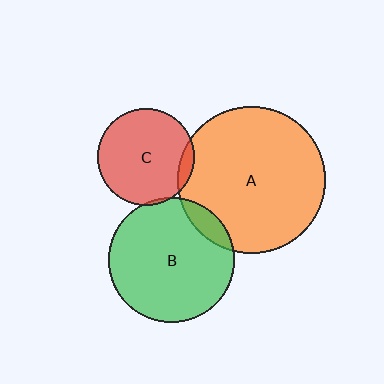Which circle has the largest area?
Circle A (orange).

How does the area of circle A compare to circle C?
Approximately 2.3 times.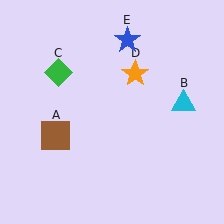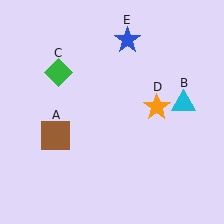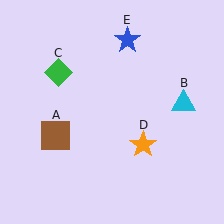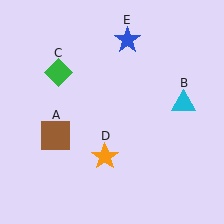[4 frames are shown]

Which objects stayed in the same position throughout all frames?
Brown square (object A) and cyan triangle (object B) and green diamond (object C) and blue star (object E) remained stationary.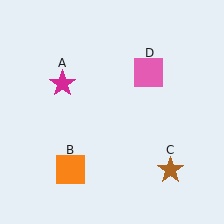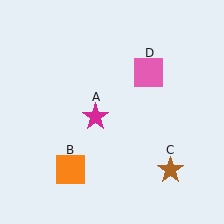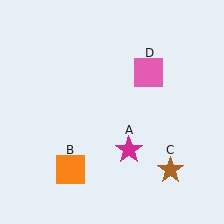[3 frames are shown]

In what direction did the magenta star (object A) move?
The magenta star (object A) moved down and to the right.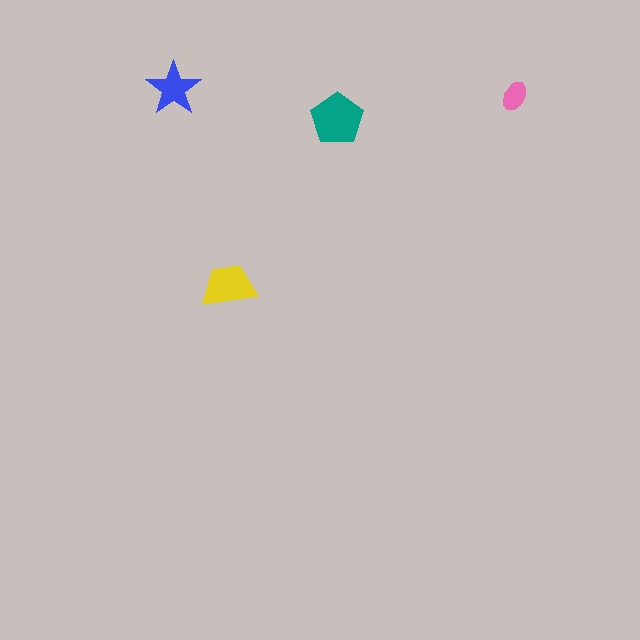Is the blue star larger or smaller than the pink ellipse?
Larger.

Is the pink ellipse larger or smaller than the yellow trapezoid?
Smaller.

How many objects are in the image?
There are 4 objects in the image.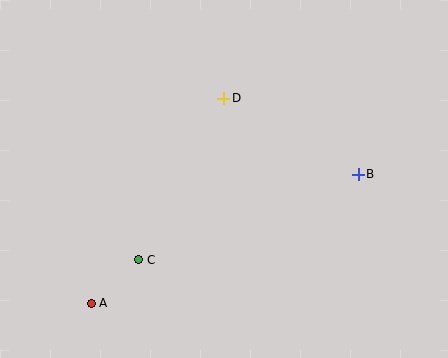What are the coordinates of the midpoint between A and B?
The midpoint between A and B is at (225, 239).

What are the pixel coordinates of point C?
Point C is at (139, 260).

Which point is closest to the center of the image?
Point D at (224, 98) is closest to the center.